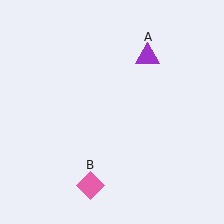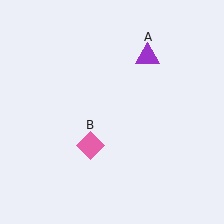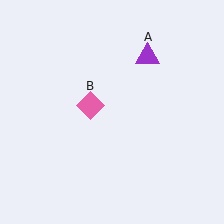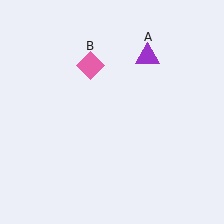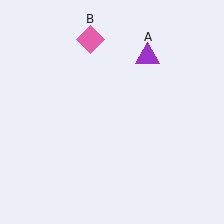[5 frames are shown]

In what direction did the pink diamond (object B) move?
The pink diamond (object B) moved up.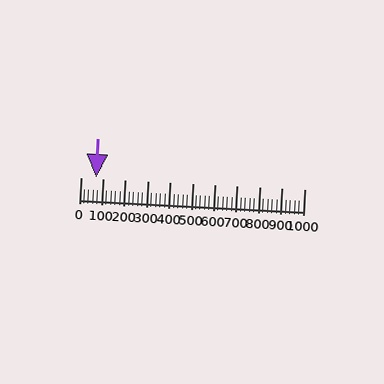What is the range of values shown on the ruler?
The ruler shows values from 0 to 1000.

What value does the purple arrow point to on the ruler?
The purple arrow points to approximately 69.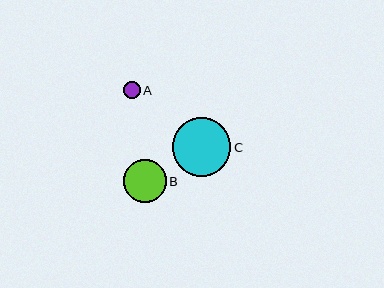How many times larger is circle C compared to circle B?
Circle C is approximately 1.4 times the size of circle B.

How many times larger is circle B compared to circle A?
Circle B is approximately 2.5 times the size of circle A.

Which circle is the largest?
Circle C is the largest with a size of approximately 59 pixels.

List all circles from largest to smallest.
From largest to smallest: C, B, A.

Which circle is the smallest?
Circle A is the smallest with a size of approximately 17 pixels.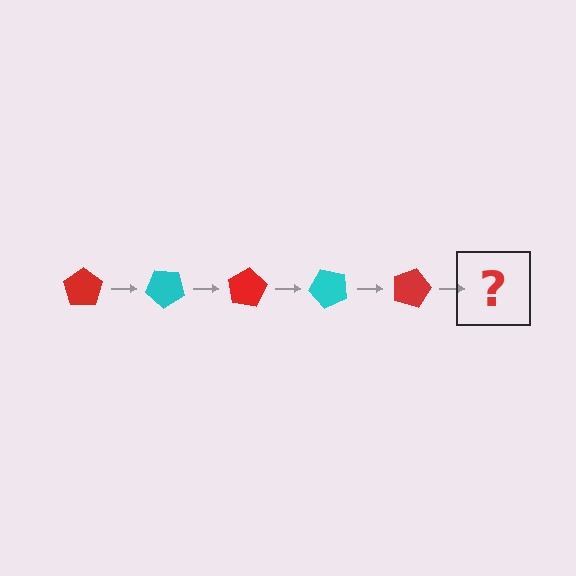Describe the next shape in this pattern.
It should be a cyan pentagon, rotated 200 degrees from the start.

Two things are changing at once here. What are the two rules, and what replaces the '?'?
The two rules are that it rotates 40 degrees each step and the color cycles through red and cyan. The '?' should be a cyan pentagon, rotated 200 degrees from the start.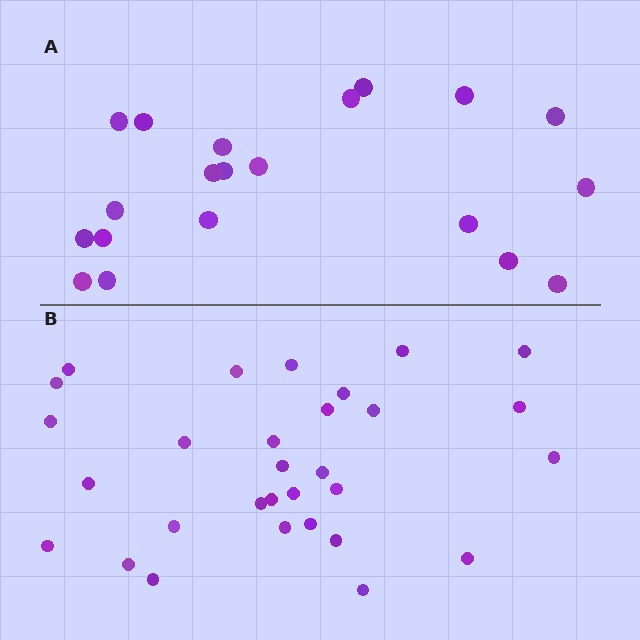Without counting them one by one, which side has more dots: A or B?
Region B (the bottom region) has more dots.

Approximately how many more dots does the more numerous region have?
Region B has roughly 10 or so more dots than region A.